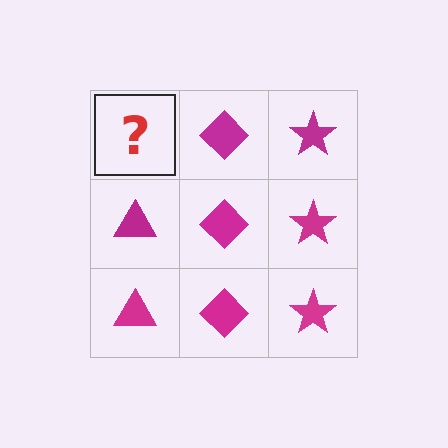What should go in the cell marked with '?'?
The missing cell should contain a magenta triangle.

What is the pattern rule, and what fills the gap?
The rule is that each column has a consistent shape. The gap should be filled with a magenta triangle.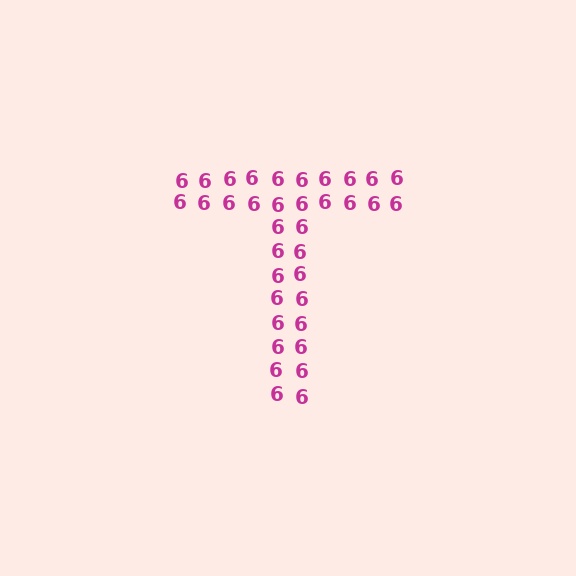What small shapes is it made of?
It is made of small digit 6's.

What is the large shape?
The large shape is the letter T.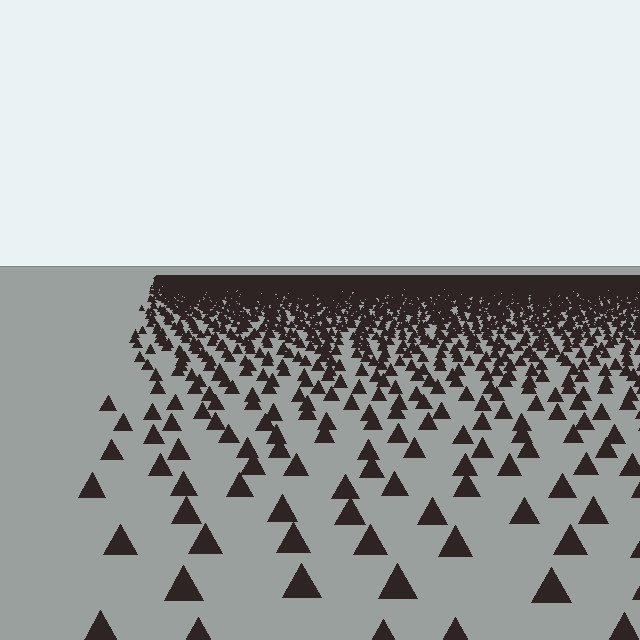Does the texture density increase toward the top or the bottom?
Density increases toward the top.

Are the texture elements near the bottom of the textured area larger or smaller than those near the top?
Larger. Near the bottom, elements are closer to the viewer and appear at a bigger on-screen size.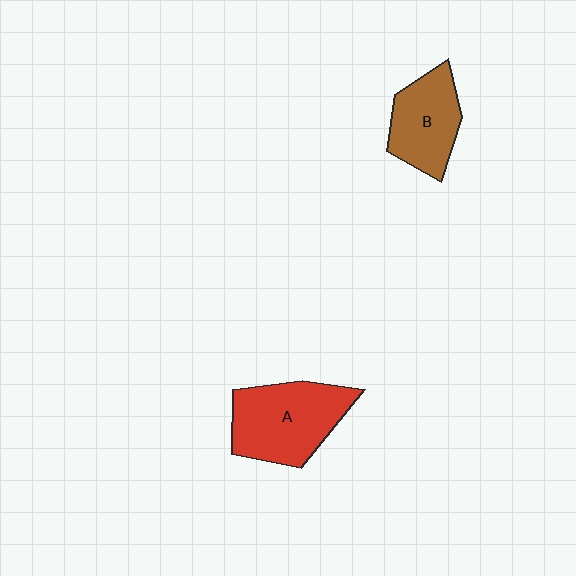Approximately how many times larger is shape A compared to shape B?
Approximately 1.4 times.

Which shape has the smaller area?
Shape B (brown).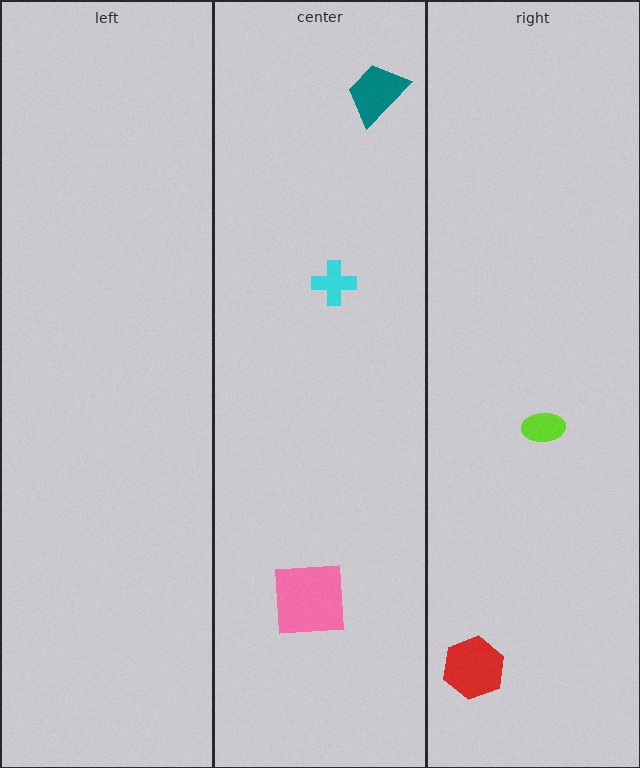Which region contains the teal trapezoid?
The center region.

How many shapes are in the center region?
3.